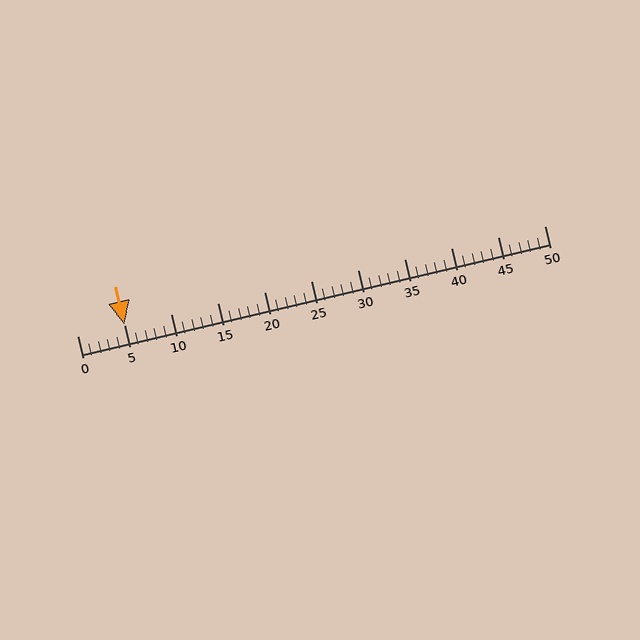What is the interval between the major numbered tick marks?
The major tick marks are spaced 5 units apart.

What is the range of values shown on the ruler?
The ruler shows values from 0 to 50.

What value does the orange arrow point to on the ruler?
The orange arrow points to approximately 5.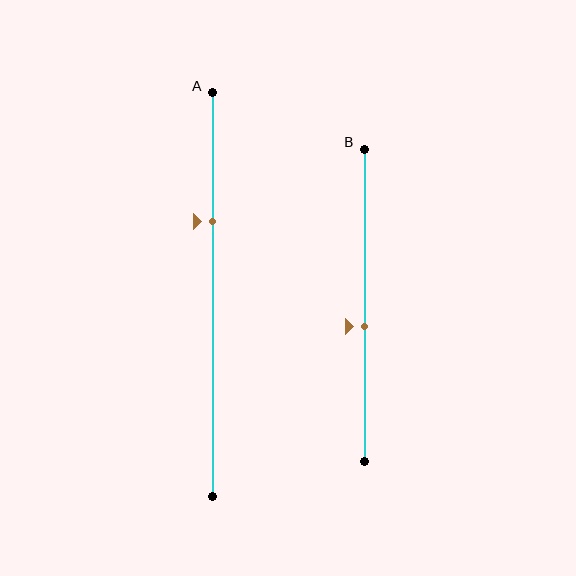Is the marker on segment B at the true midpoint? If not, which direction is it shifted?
No, the marker on segment B is shifted downward by about 7% of the segment length.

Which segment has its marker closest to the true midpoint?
Segment B has its marker closest to the true midpoint.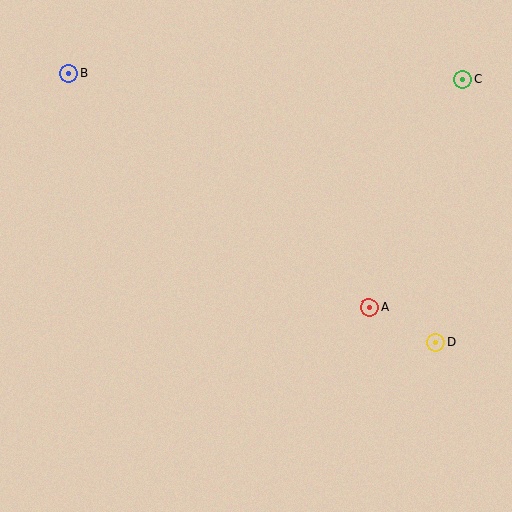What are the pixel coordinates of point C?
Point C is at (463, 79).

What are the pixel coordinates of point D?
Point D is at (436, 343).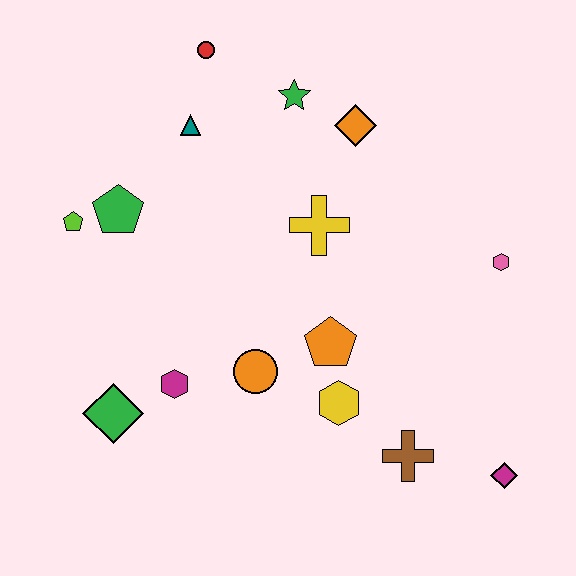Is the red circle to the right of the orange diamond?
No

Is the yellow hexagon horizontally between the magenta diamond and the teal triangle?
Yes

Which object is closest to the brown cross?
The yellow hexagon is closest to the brown cross.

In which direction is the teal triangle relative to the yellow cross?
The teal triangle is to the left of the yellow cross.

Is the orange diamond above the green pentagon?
Yes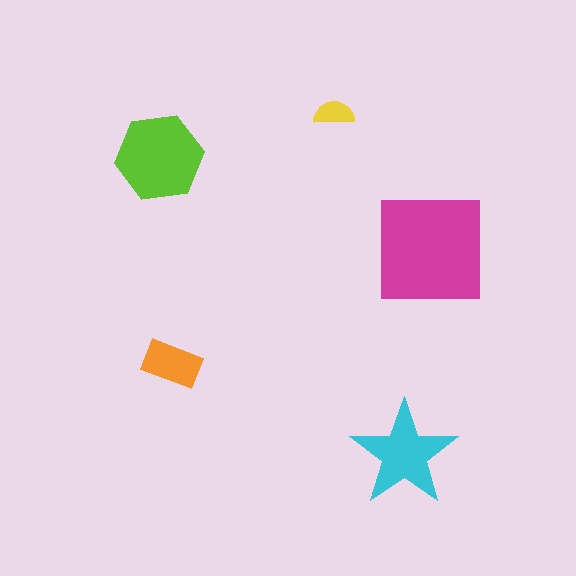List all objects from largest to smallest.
The magenta square, the lime hexagon, the cyan star, the orange rectangle, the yellow semicircle.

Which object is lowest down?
The cyan star is bottommost.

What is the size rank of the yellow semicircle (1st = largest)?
5th.